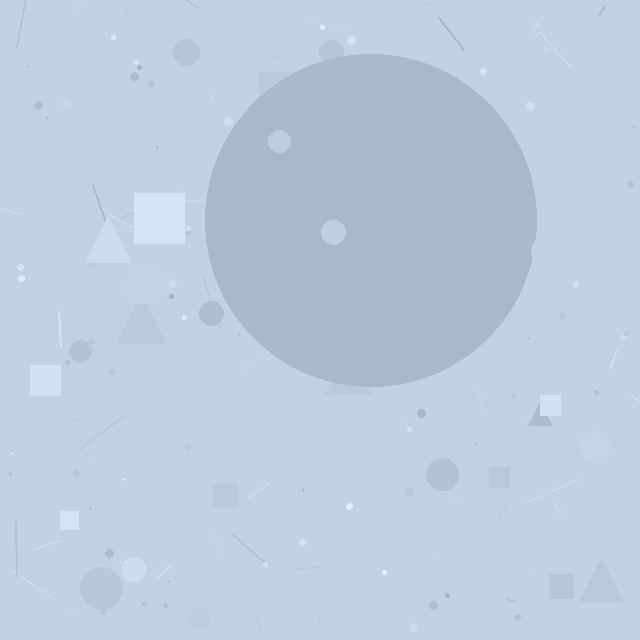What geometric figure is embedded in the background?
A circle is embedded in the background.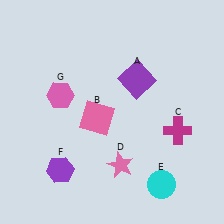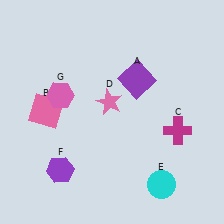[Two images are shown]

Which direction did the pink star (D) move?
The pink star (D) moved up.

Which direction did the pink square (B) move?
The pink square (B) moved left.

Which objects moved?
The objects that moved are: the pink square (B), the pink star (D).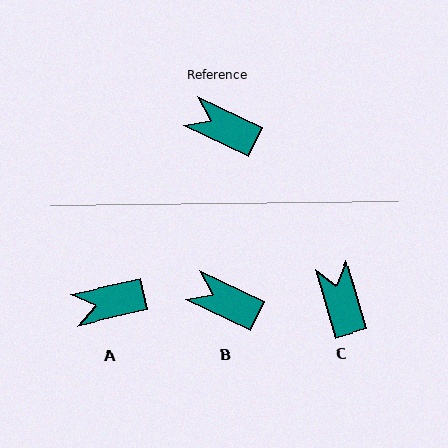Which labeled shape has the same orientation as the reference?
B.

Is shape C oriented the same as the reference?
No, it is off by about 47 degrees.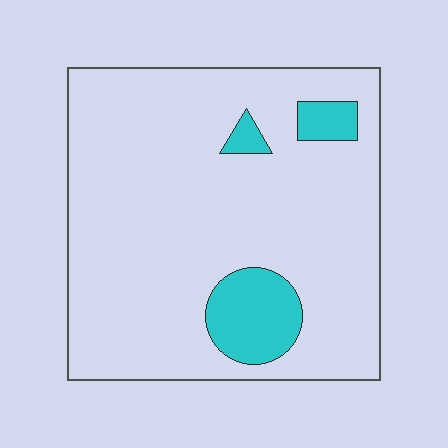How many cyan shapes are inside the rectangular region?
3.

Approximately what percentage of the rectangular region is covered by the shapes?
Approximately 10%.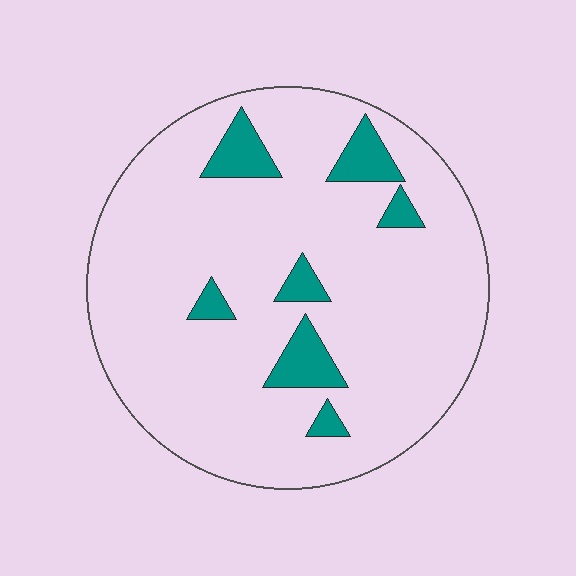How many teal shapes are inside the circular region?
7.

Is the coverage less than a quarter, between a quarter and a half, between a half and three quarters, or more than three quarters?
Less than a quarter.